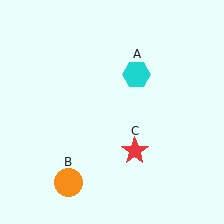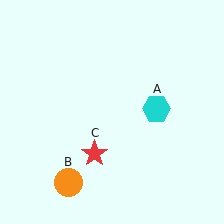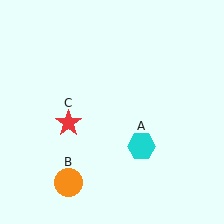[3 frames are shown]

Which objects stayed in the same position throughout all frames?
Orange circle (object B) remained stationary.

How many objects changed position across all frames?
2 objects changed position: cyan hexagon (object A), red star (object C).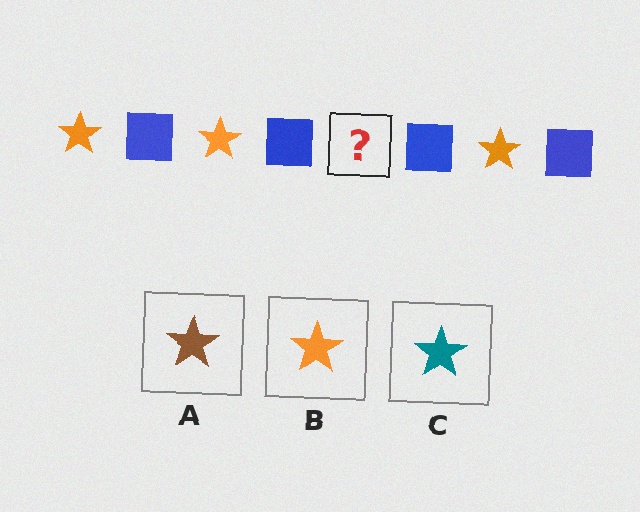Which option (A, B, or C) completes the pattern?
B.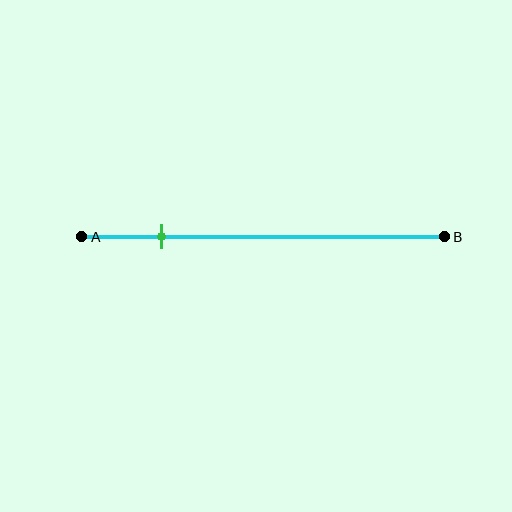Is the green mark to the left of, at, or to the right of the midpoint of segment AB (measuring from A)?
The green mark is to the left of the midpoint of segment AB.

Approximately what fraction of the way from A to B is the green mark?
The green mark is approximately 20% of the way from A to B.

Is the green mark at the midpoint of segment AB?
No, the mark is at about 20% from A, not at the 50% midpoint.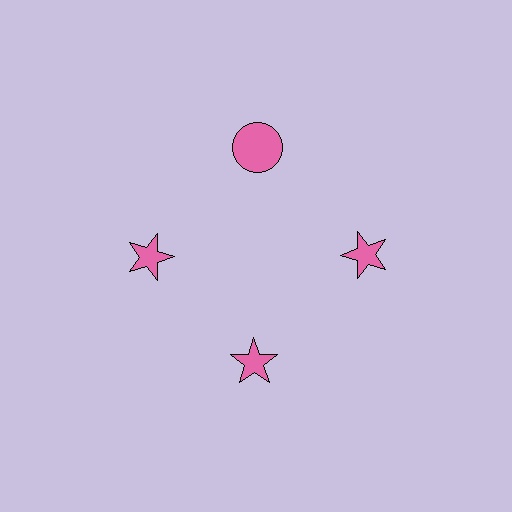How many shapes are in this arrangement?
There are 4 shapes arranged in a ring pattern.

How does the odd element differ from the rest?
It has a different shape: circle instead of star.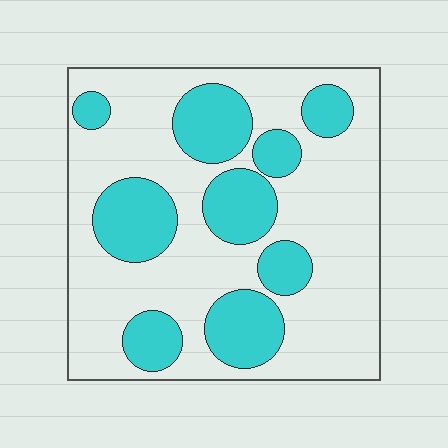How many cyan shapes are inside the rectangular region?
9.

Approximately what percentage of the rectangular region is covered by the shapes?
Approximately 30%.